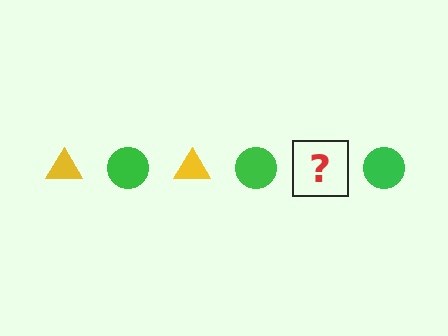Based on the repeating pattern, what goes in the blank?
The blank should be a yellow triangle.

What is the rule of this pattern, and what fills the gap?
The rule is that the pattern alternates between yellow triangle and green circle. The gap should be filled with a yellow triangle.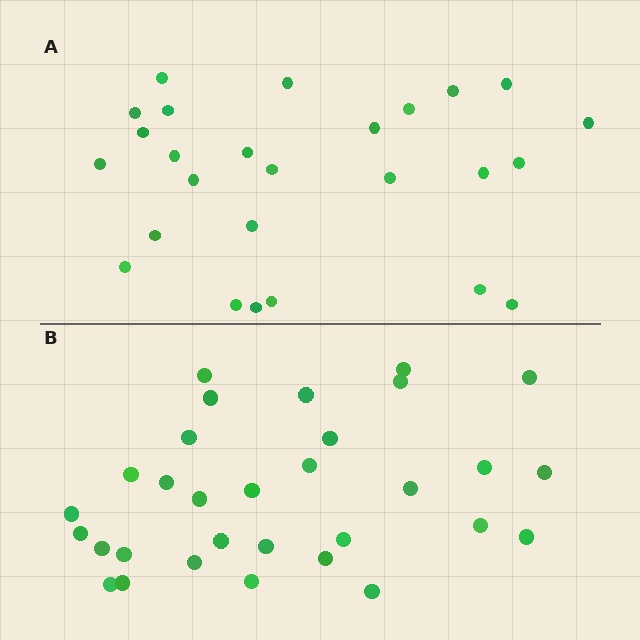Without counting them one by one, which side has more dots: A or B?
Region B (the bottom region) has more dots.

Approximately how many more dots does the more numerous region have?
Region B has about 5 more dots than region A.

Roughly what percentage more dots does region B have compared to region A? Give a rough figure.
About 20% more.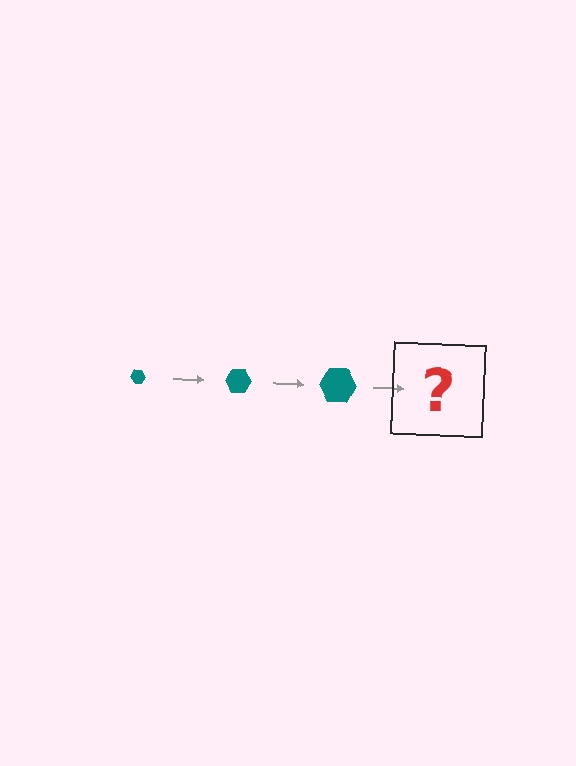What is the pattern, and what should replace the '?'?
The pattern is that the hexagon gets progressively larger each step. The '?' should be a teal hexagon, larger than the previous one.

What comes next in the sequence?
The next element should be a teal hexagon, larger than the previous one.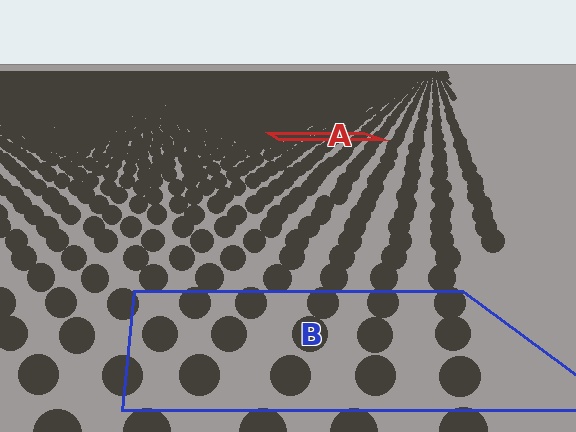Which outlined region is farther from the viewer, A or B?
Region A is farther from the viewer — the texture elements inside it appear smaller and more densely packed.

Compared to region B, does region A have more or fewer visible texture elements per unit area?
Region A has more texture elements per unit area — they are packed more densely because it is farther away.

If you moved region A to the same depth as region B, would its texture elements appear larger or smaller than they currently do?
They would appear larger. At a closer depth, the same texture elements are projected at a bigger on-screen size.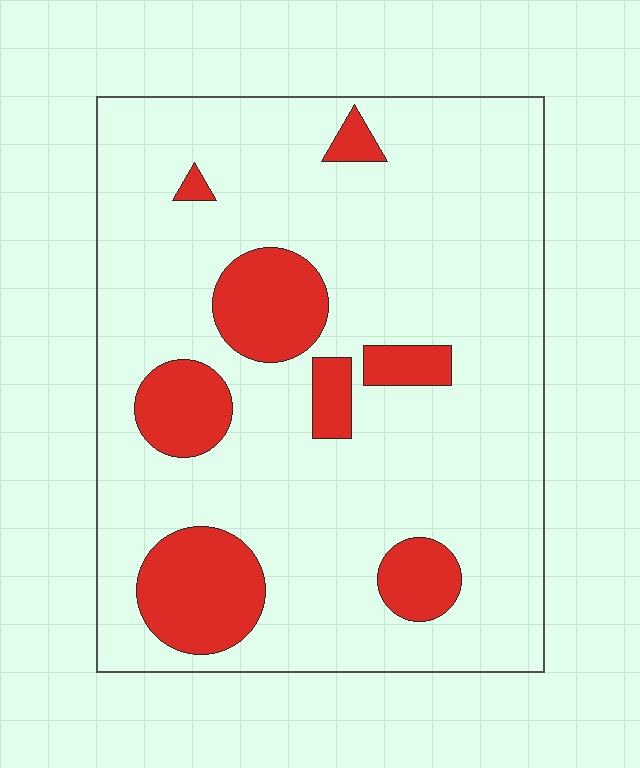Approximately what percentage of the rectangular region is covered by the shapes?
Approximately 20%.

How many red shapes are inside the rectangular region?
8.